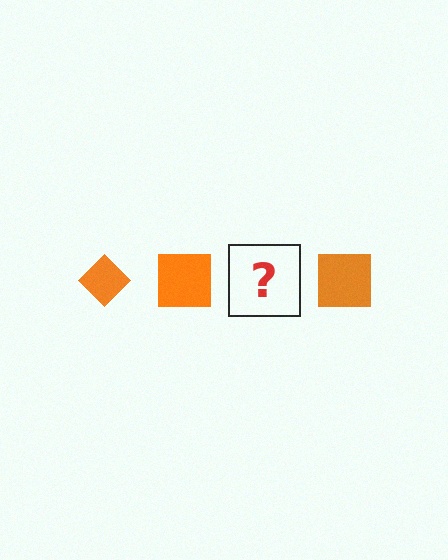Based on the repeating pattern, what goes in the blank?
The blank should be an orange diamond.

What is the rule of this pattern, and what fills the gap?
The rule is that the pattern cycles through diamond, square shapes in orange. The gap should be filled with an orange diamond.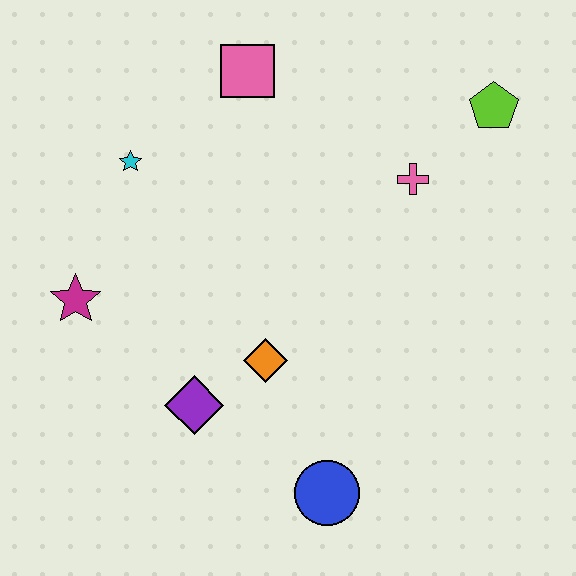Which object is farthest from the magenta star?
The lime pentagon is farthest from the magenta star.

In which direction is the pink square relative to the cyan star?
The pink square is to the right of the cyan star.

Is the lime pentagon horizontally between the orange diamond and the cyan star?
No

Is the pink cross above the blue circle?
Yes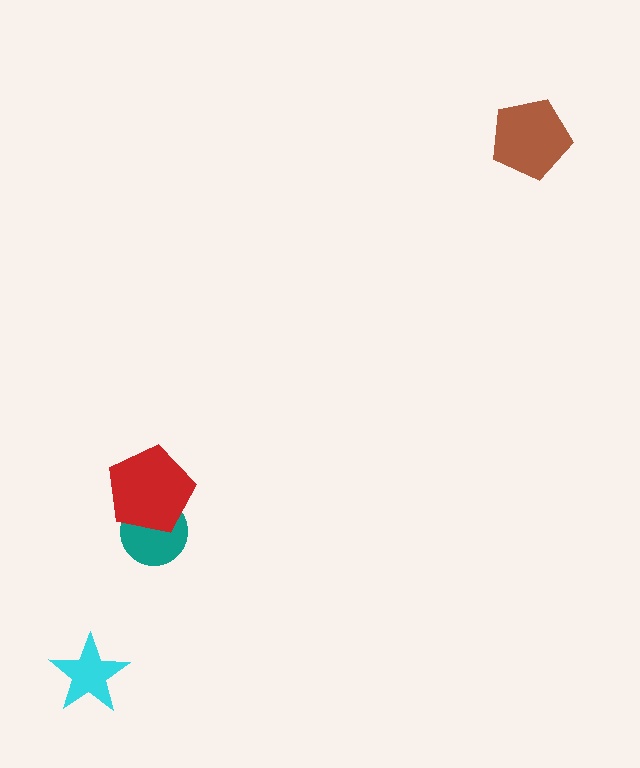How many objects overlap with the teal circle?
1 object overlaps with the teal circle.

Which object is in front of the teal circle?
The red pentagon is in front of the teal circle.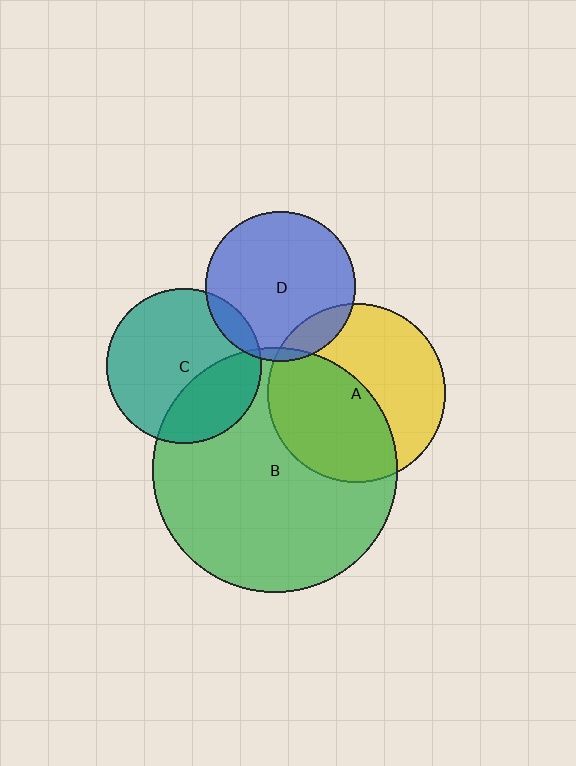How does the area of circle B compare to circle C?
Approximately 2.5 times.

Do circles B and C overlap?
Yes.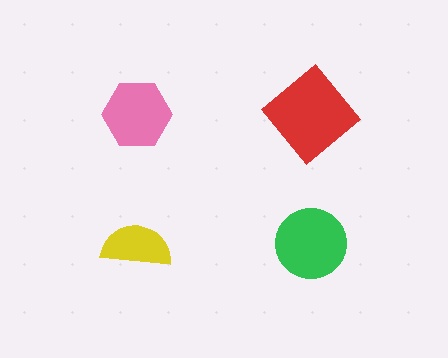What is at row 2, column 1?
A yellow semicircle.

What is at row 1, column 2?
A red diamond.